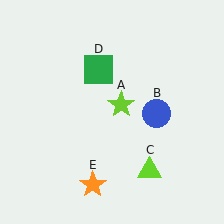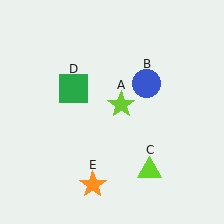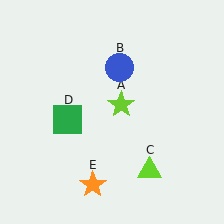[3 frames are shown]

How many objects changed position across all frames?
2 objects changed position: blue circle (object B), green square (object D).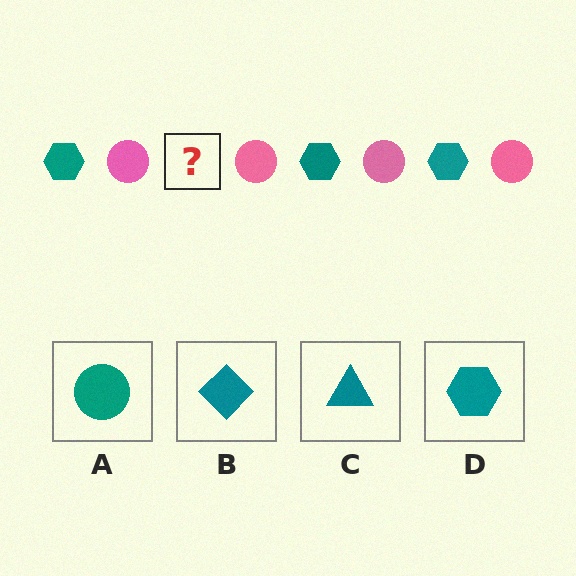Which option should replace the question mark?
Option D.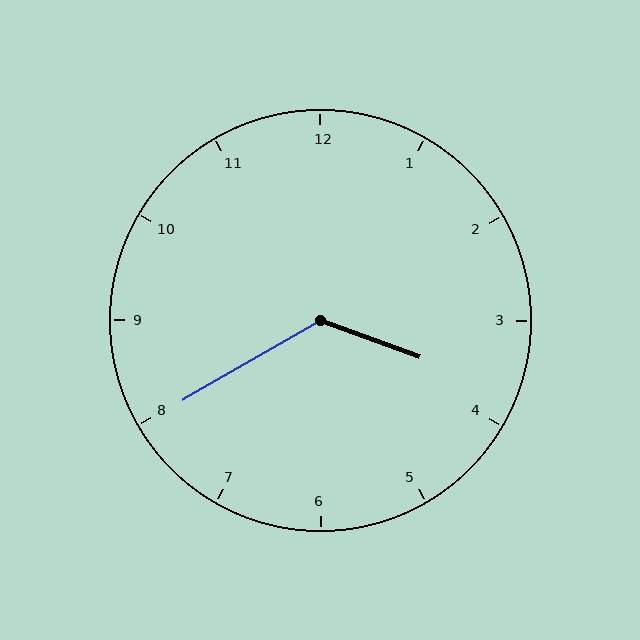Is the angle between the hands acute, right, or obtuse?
It is obtuse.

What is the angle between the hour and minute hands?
Approximately 130 degrees.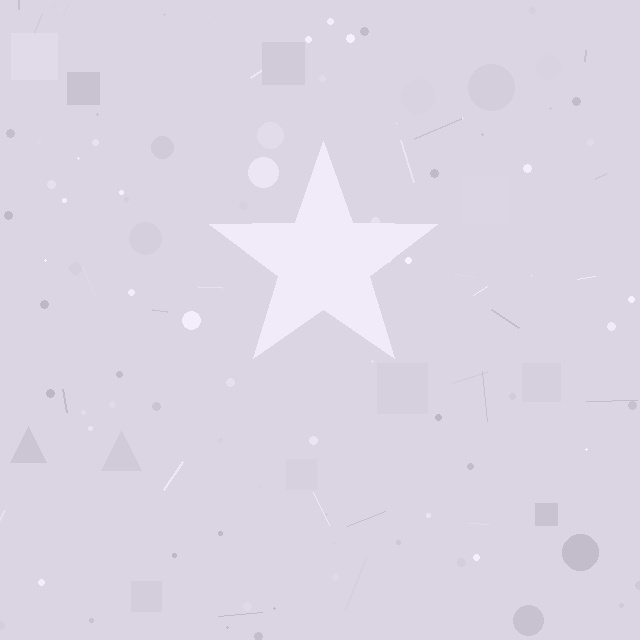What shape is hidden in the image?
A star is hidden in the image.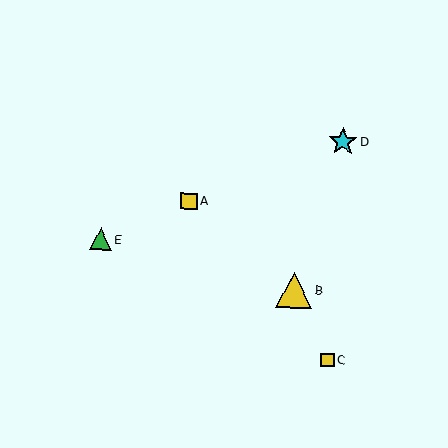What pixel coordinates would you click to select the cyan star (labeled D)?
Click at (343, 142) to select the cyan star D.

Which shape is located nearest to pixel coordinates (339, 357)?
The yellow square (labeled C) at (327, 360) is nearest to that location.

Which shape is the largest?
The yellow triangle (labeled B) is the largest.